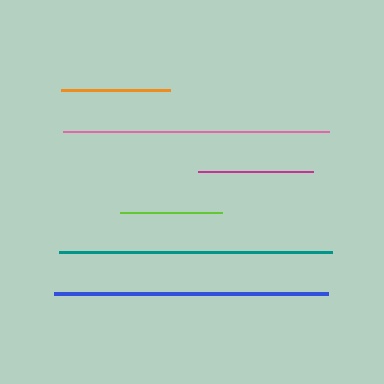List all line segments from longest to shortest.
From longest to shortest: blue, teal, pink, magenta, orange, lime.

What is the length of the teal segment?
The teal segment is approximately 273 pixels long.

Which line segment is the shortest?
The lime line is the shortest at approximately 101 pixels.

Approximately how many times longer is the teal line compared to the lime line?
The teal line is approximately 2.7 times the length of the lime line.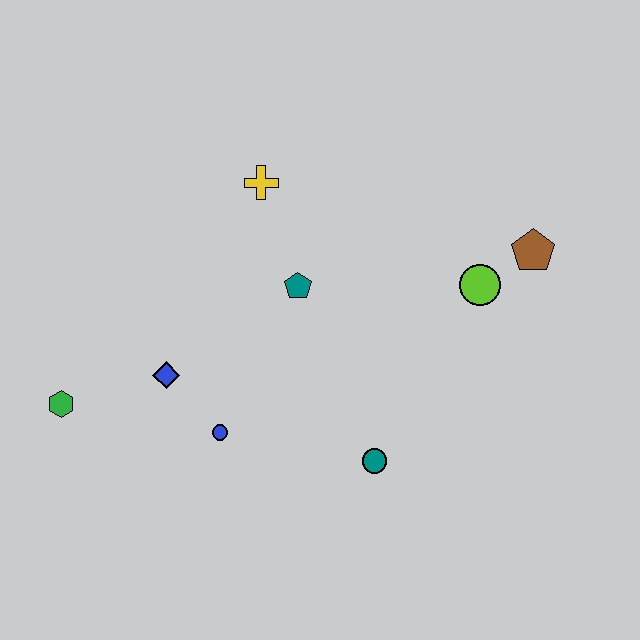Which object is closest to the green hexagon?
The blue diamond is closest to the green hexagon.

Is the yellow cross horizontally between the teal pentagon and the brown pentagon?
No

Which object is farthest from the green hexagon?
The brown pentagon is farthest from the green hexagon.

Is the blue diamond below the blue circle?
No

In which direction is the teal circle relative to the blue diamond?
The teal circle is to the right of the blue diamond.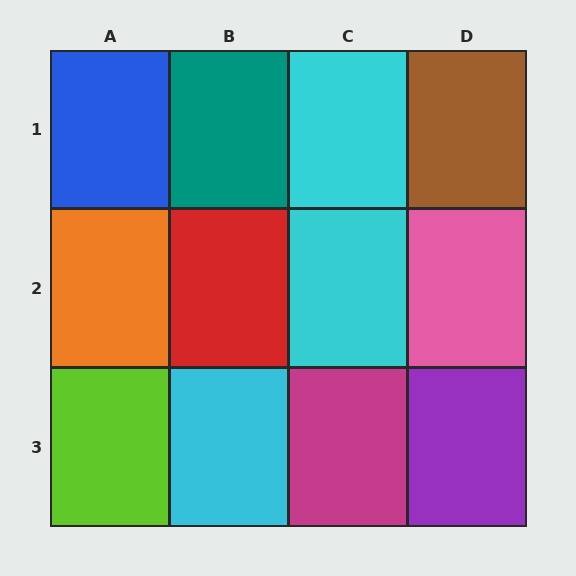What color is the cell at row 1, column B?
Teal.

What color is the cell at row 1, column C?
Cyan.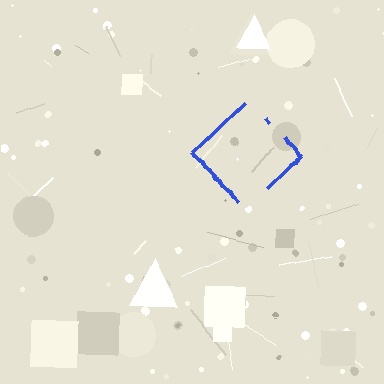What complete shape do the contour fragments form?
The contour fragments form a diamond.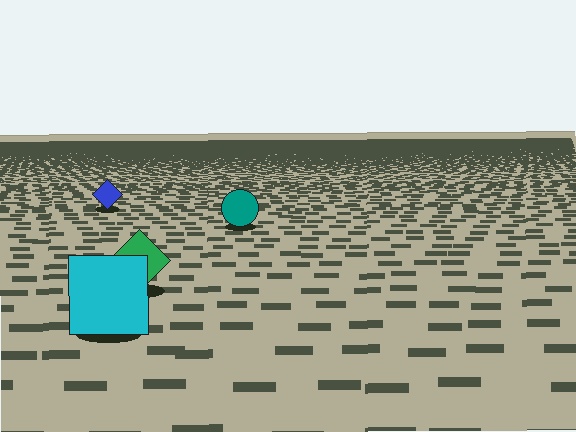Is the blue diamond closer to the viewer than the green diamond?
No. The green diamond is closer — you can tell from the texture gradient: the ground texture is coarser near it.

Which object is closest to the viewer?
The cyan square is closest. The texture marks near it are larger and more spread out.